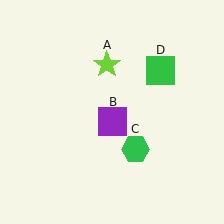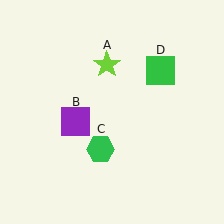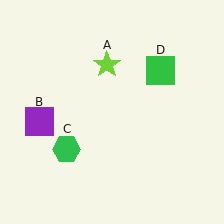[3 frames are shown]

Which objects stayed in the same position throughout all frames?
Lime star (object A) and green square (object D) remained stationary.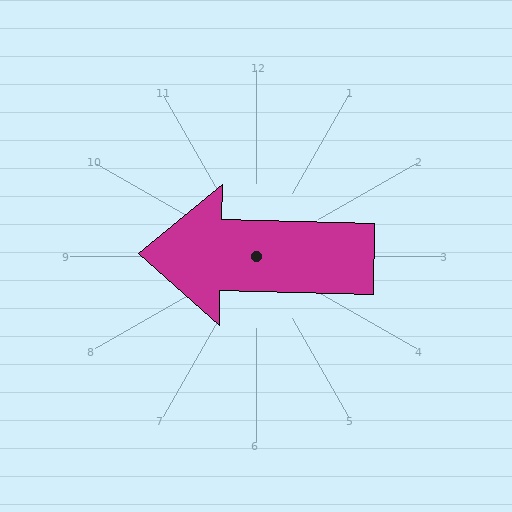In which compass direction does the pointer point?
West.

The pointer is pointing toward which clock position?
Roughly 9 o'clock.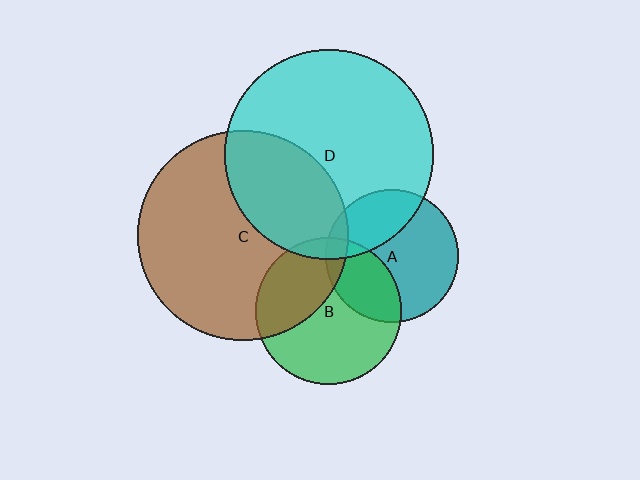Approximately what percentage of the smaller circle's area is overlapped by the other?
Approximately 30%.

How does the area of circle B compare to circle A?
Approximately 1.2 times.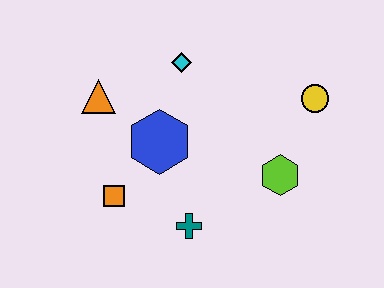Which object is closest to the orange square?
The blue hexagon is closest to the orange square.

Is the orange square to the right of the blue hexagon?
No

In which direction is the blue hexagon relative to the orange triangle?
The blue hexagon is to the right of the orange triangle.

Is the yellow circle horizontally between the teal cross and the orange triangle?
No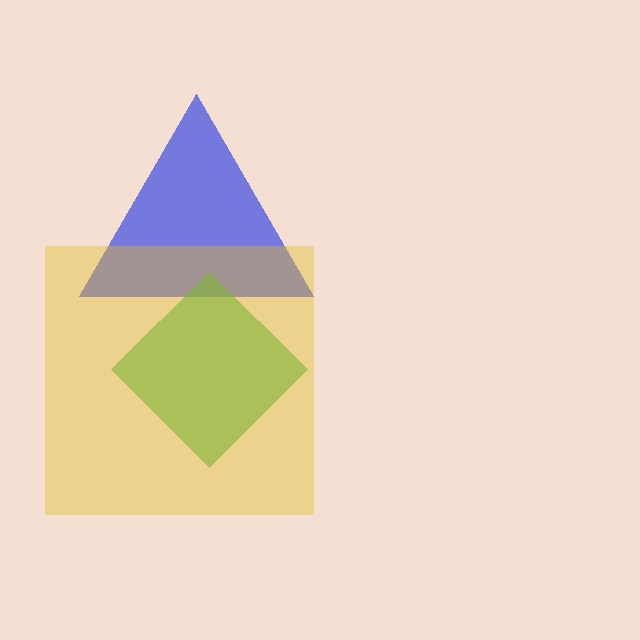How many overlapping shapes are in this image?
There are 3 overlapping shapes in the image.